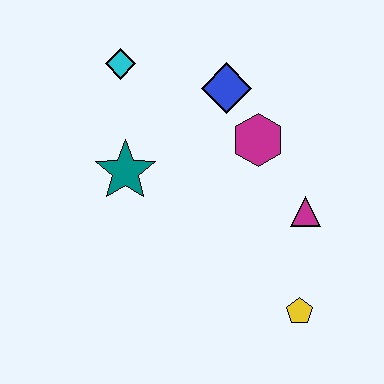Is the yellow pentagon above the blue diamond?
No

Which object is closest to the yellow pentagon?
The magenta triangle is closest to the yellow pentagon.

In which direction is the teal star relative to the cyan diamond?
The teal star is below the cyan diamond.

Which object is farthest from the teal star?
The yellow pentagon is farthest from the teal star.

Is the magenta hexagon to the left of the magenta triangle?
Yes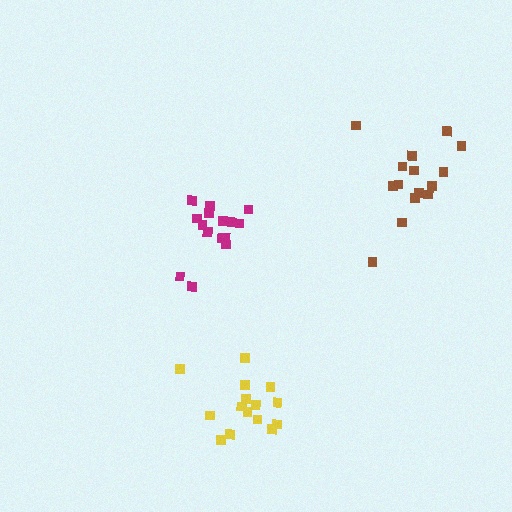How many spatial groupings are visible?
There are 3 spatial groupings.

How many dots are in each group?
Group 1: 15 dots, Group 2: 15 dots, Group 3: 15 dots (45 total).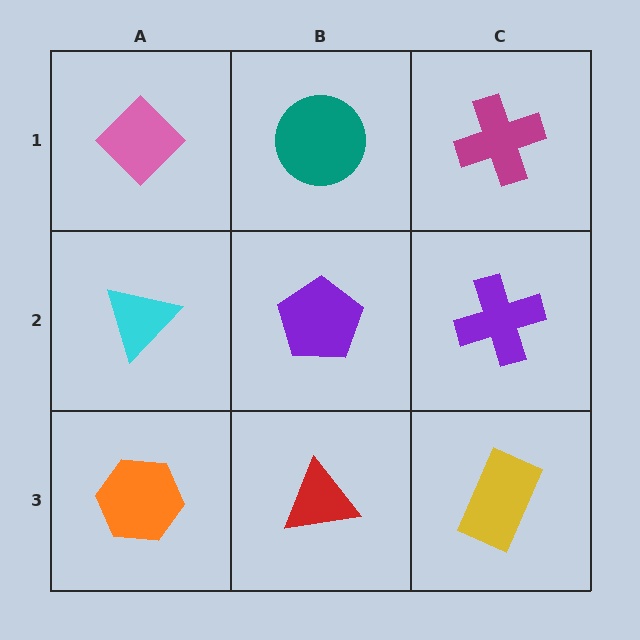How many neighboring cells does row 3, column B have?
3.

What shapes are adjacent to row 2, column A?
A pink diamond (row 1, column A), an orange hexagon (row 3, column A), a purple pentagon (row 2, column B).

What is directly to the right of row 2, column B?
A purple cross.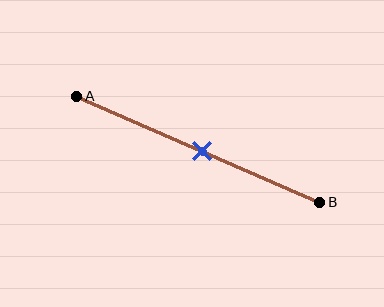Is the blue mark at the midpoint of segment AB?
Yes, the mark is approximately at the midpoint.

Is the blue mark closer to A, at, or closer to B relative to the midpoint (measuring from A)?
The blue mark is approximately at the midpoint of segment AB.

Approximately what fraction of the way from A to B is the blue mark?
The blue mark is approximately 50% of the way from A to B.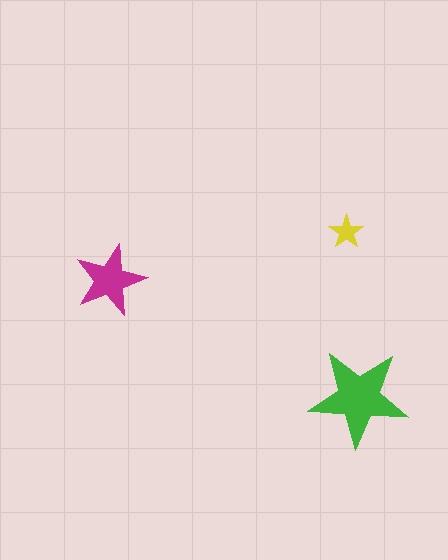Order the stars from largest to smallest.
the green one, the magenta one, the yellow one.